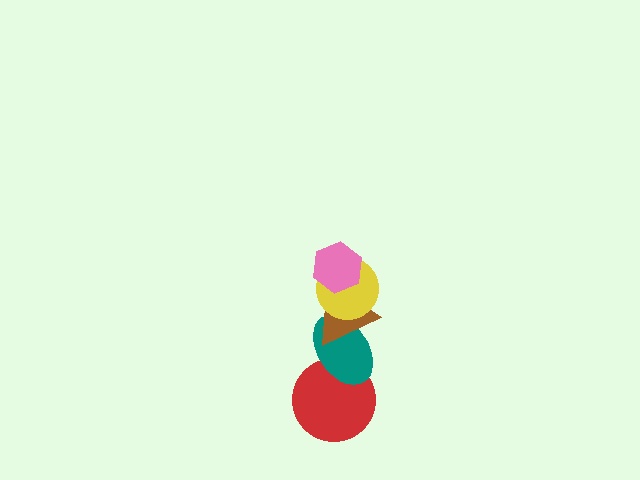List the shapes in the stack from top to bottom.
From top to bottom: the pink hexagon, the yellow circle, the brown triangle, the teal ellipse, the red circle.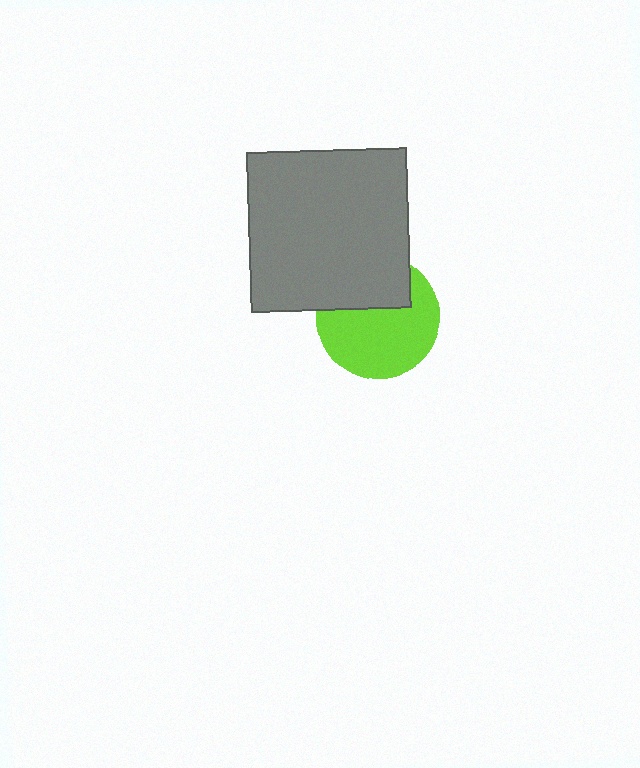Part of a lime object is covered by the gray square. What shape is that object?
It is a circle.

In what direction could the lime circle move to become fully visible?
The lime circle could move down. That would shift it out from behind the gray square entirely.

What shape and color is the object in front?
The object in front is a gray square.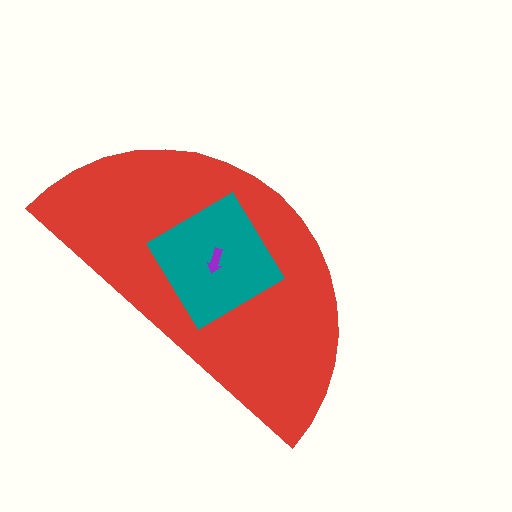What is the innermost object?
The purple arrow.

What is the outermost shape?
The red semicircle.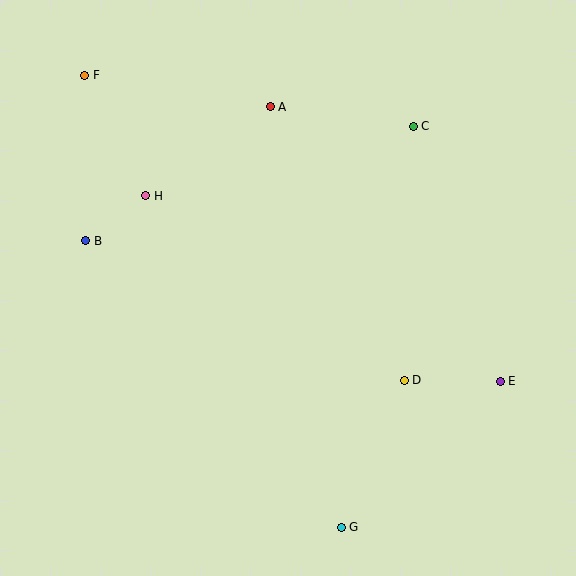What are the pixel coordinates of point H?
Point H is at (146, 196).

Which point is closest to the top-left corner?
Point F is closest to the top-left corner.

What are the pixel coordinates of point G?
Point G is at (341, 527).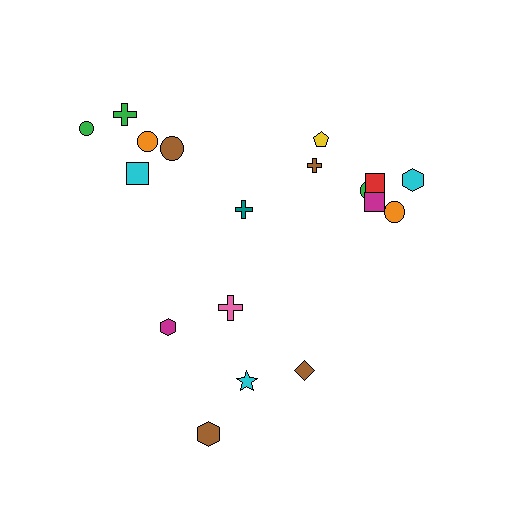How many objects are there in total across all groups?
There are 18 objects.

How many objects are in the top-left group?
There are 5 objects.